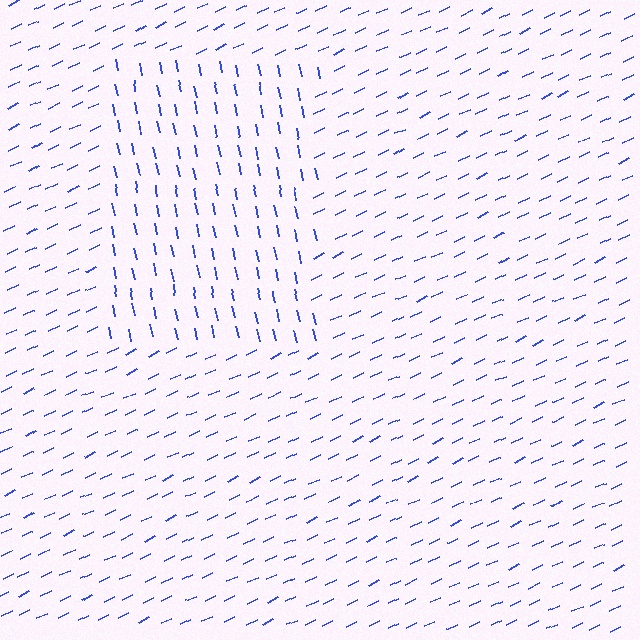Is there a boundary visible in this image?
Yes, there is a texture boundary formed by a change in line orientation.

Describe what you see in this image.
The image is filled with small blue line segments. A rectangle region in the image has lines oriented differently from the surrounding lines, creating a visible texture boundary.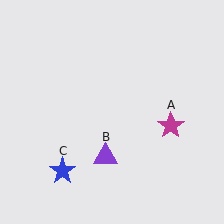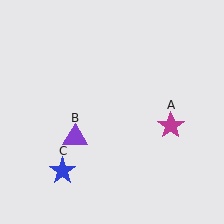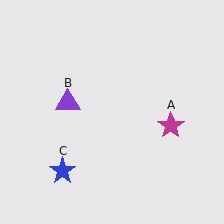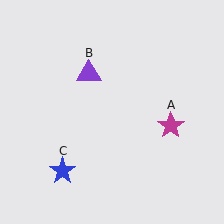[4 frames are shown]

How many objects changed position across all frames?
1 object changed position: purple triangle (object B).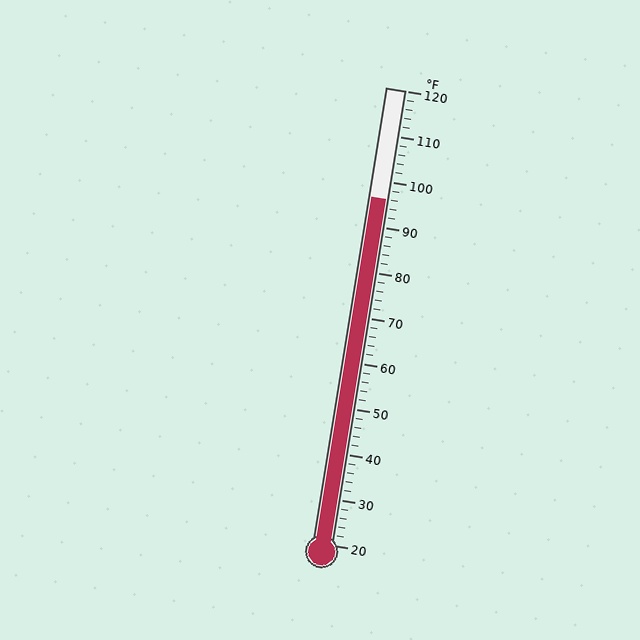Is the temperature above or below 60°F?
The temperature is above 60°F.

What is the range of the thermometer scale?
The thermometer scale ranges from 20°F to 120°F.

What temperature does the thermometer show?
The thermometer shows approximately 96°F.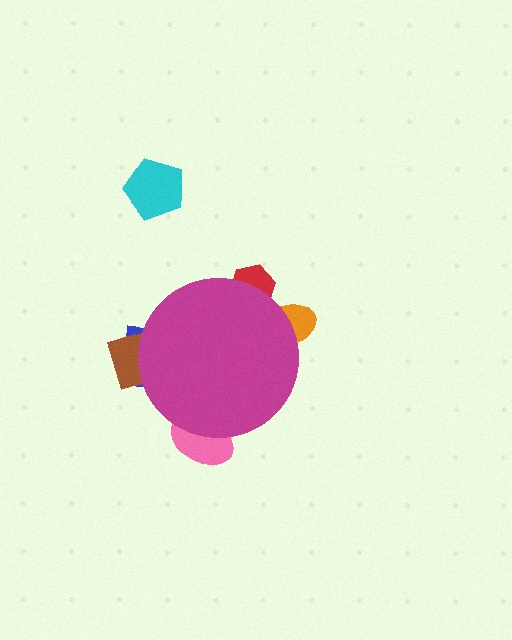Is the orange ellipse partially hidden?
Yes, the orange ellipse is partially hidden behind the magenta circle.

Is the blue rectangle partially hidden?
Yes, the blue rectangle is partially hidden behind the magenta circle.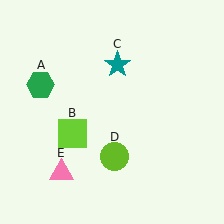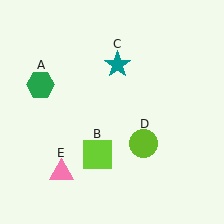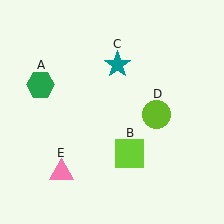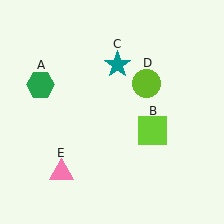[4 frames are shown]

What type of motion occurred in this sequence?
The lime square (object B), lime circle (object D) rotated counterclockwise around the center of the scene.